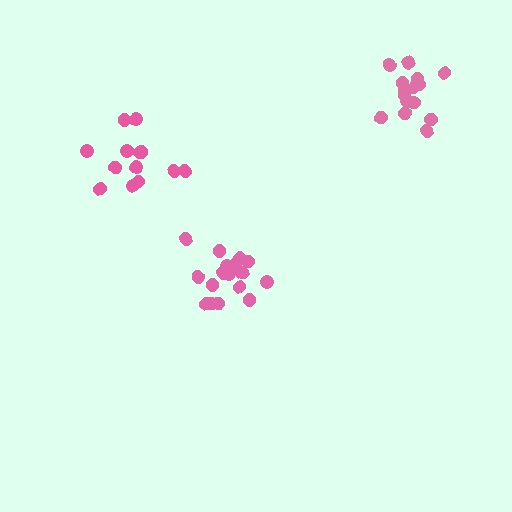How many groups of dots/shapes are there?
There are 3 groups.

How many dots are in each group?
Group 1: 13 dots, Group 2: 15 dots, Group 3: 19 dots (47 total).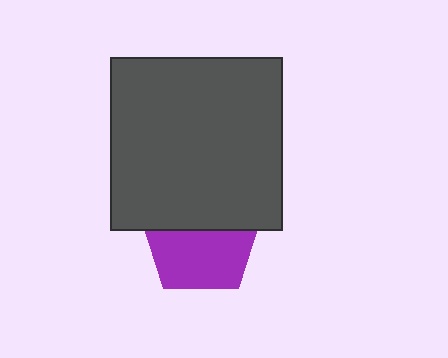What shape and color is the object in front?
The object in front is a dark gray square.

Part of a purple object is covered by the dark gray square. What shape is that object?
It is a pentagon.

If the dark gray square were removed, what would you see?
You would see the complete purple pentagon.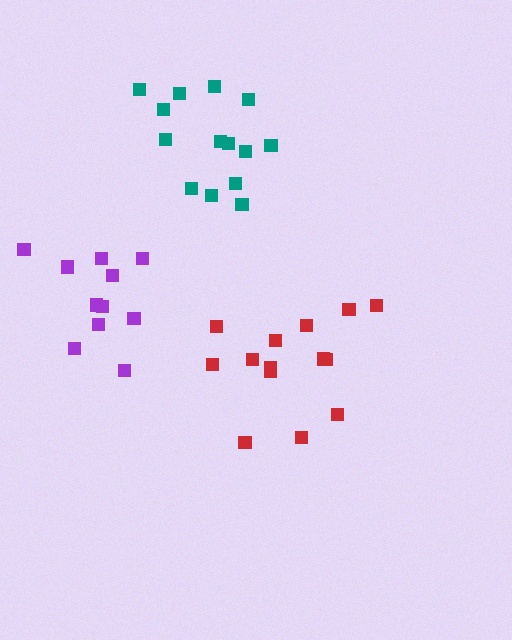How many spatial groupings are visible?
There are 3 spatial groupings.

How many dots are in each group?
Group 1: 14 dots, Group 2: 14 dots, Group 3: 11 dots (39 total).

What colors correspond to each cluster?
The clusters are colored: red, teal, purple.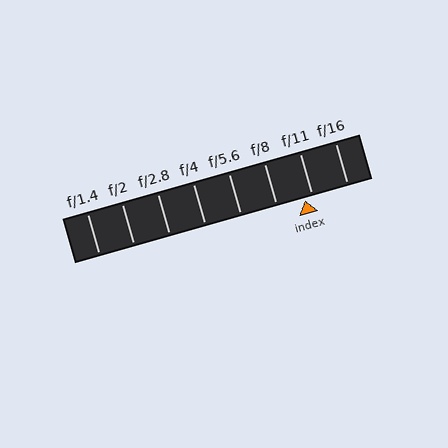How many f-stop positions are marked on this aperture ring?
There are 8 f-stop positions marked.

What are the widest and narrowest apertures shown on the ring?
The widest aperture shown is f/1.4 and the narrowest is f/16.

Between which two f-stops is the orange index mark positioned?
The index mark is between f/8 and f/11.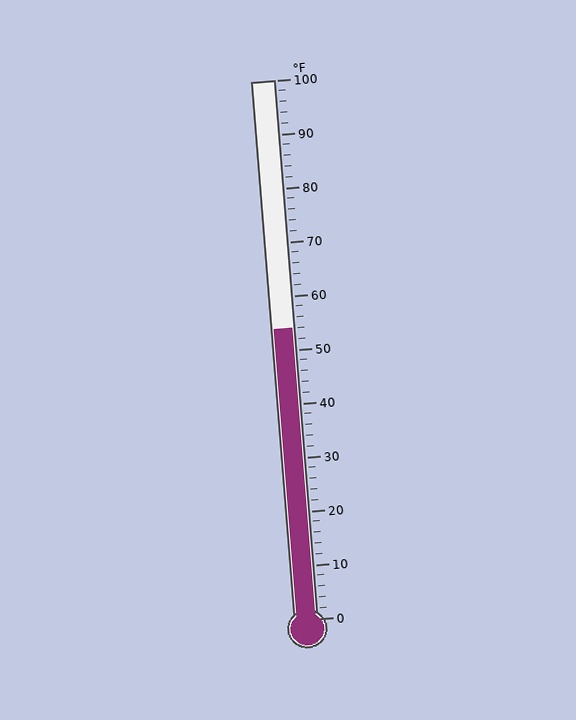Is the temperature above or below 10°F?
The temperature is above 10°F.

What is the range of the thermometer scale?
The thermometer scale ranges from 0°F to 100°F.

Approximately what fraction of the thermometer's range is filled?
The thermometer is filled to approximately 55% of its range.